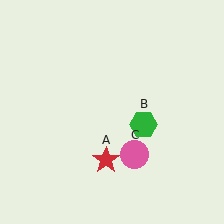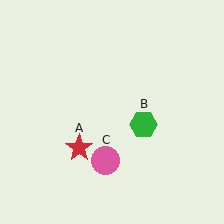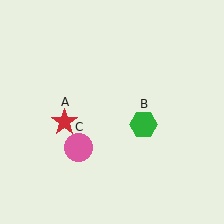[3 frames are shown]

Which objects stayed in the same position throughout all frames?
Green hexagon (object B) remained stationary.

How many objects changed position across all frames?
2 objects changed position: red star (object A), pink circle (object C).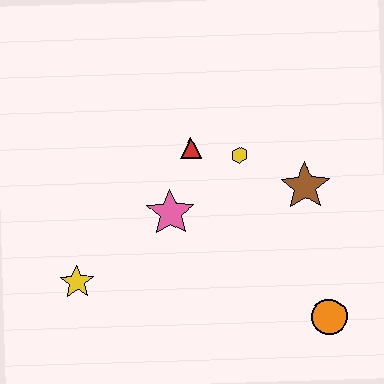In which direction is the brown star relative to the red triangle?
The brown star is to the right of the red triangle.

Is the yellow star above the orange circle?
Yes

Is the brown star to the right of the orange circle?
No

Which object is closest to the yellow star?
The pink star is closest to the yellow star.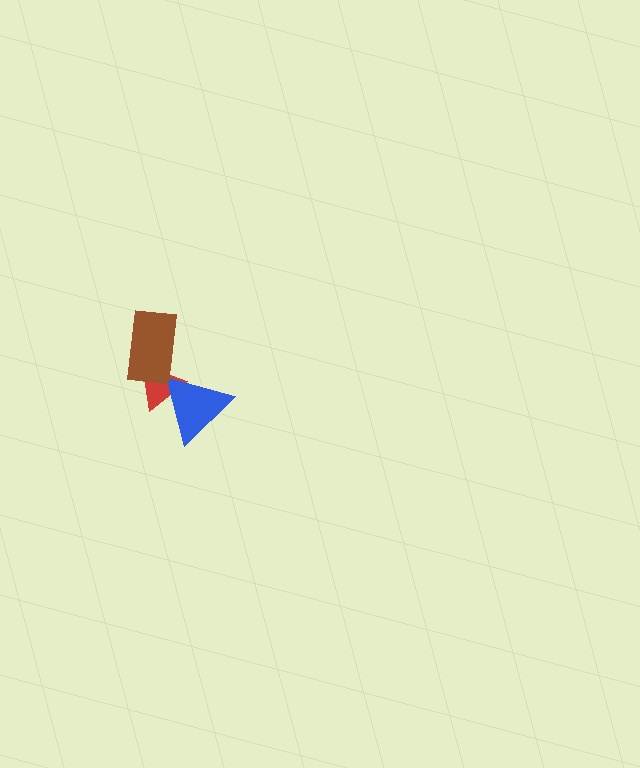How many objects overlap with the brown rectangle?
1 object overlaps with the brown rectangle.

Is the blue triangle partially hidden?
No, no other shape covers it.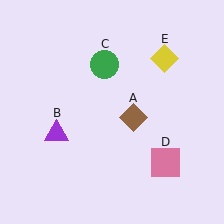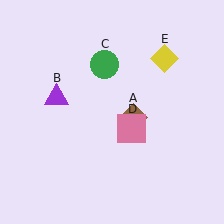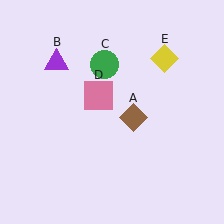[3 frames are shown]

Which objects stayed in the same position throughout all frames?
Brown diamond (object A) and green circle (object C) and yellow diamond (object E) remained stationary.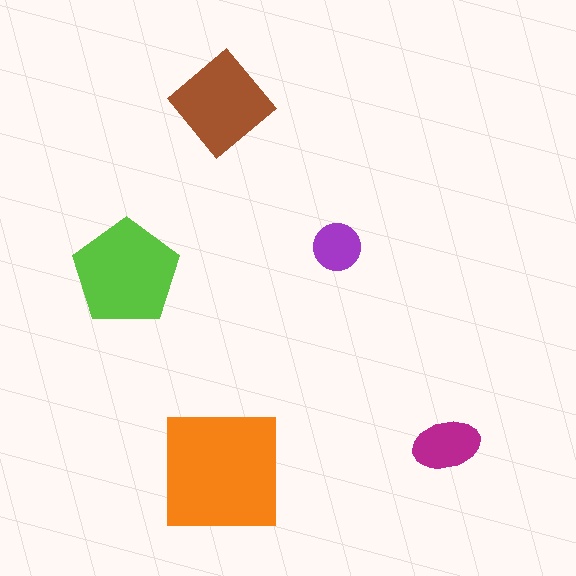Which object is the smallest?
The purple circle.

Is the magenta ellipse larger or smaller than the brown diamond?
Smaller.